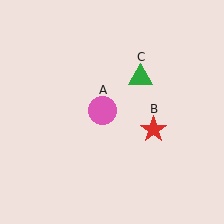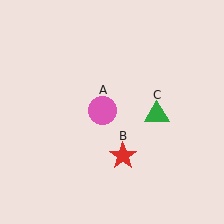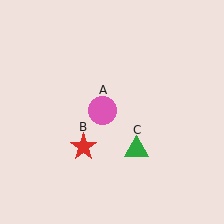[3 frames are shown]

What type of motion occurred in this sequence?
The red star (object B), green triangle (object C) rotated clockwise around the center of the scene.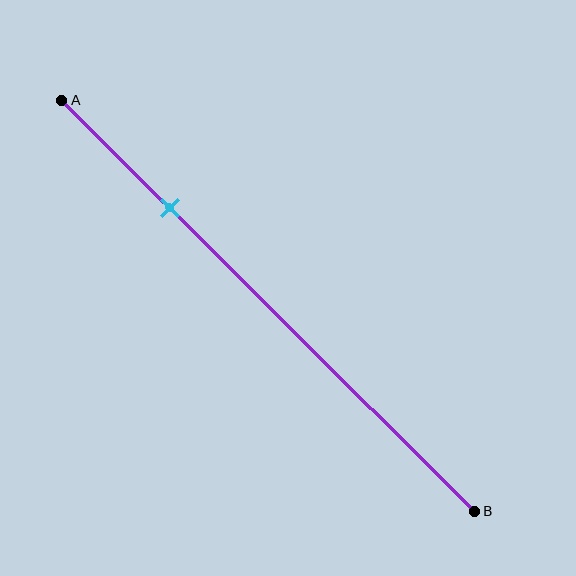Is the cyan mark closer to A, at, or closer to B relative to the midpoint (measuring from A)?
The cyan mark is closer to point A than the midpoint of segment AB.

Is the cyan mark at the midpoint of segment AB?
No, the mark is at about 25% from A, not at the 50% midpoint.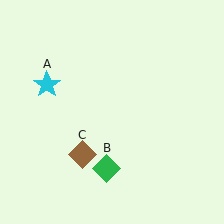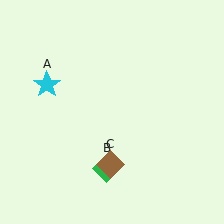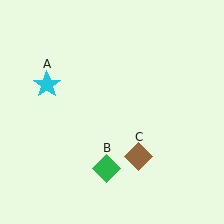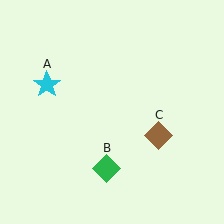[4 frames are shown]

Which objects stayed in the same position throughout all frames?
Cyan star (object A) and green diamond (object B) remained stationary.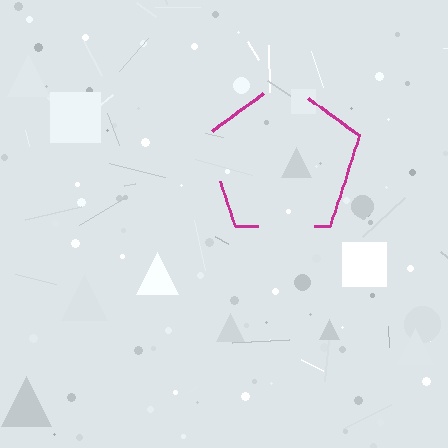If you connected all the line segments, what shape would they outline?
They would outline a pentagon.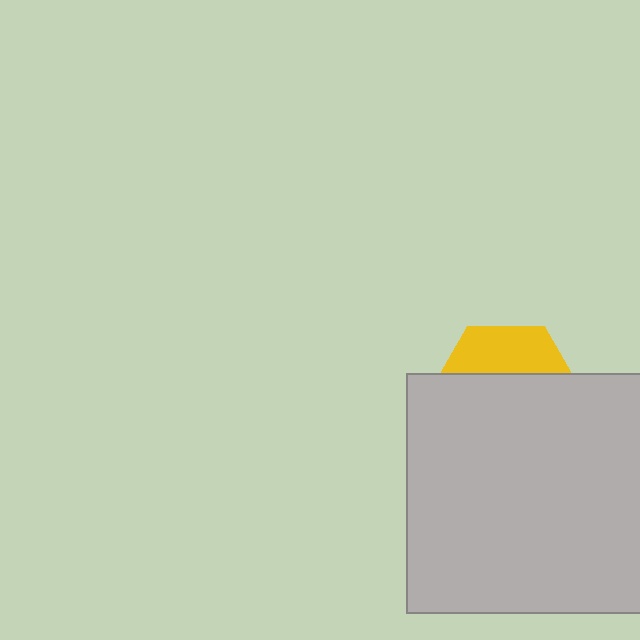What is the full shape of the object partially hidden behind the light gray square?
The partially hidden object is a yellow hexagon.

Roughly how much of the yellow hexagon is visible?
A small part of it is visible (roughly 32%).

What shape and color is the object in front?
The object in front is a light gray square.